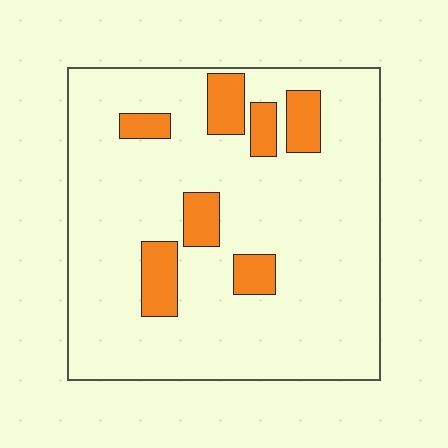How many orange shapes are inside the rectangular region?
7.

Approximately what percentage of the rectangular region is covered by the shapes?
Approximately 15%.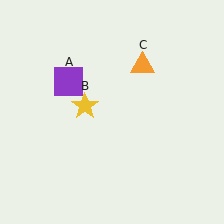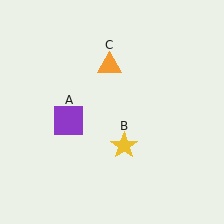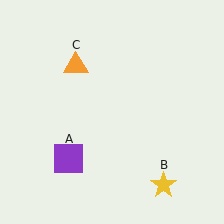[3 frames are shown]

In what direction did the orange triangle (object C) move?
The orange triangle (object C) moved left.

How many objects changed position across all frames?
3 objects changed position: purple square (object A), yellow star (object B), orange triangle (object C).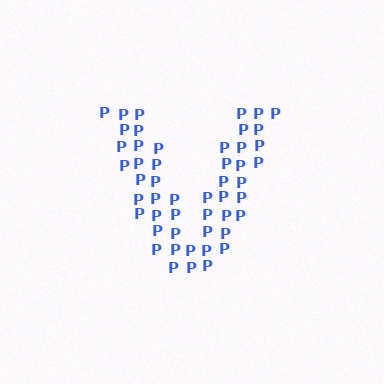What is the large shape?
The large shape is the letter V.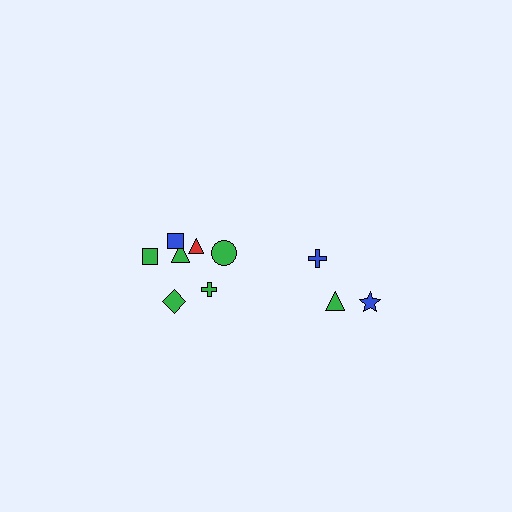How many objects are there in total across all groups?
There are 10 objects.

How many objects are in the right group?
There are 3 objects.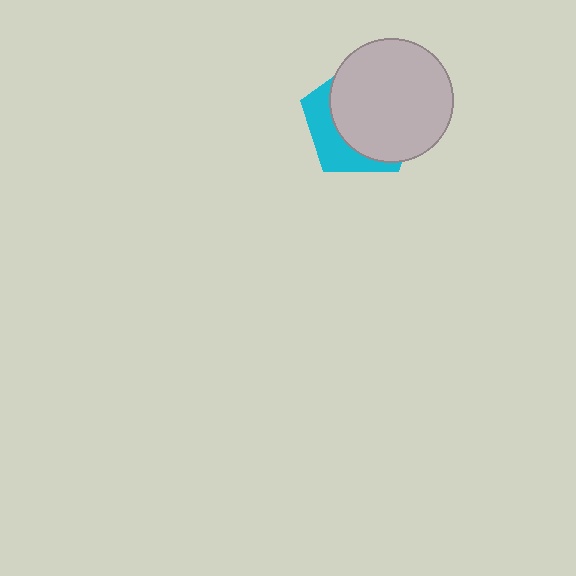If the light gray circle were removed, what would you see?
You would see the complete cyan pentagon.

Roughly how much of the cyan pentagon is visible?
A small part of it is visible (roughly 31%).